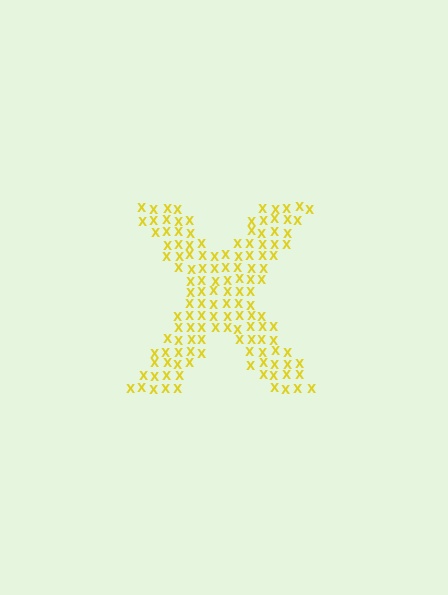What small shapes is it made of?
It is made of small letter X's.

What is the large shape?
The large shape is the letter X.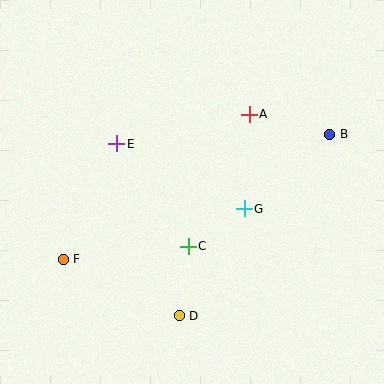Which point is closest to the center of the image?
Point C at (188, 246) is closest to the center.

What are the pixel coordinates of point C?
Point C is at (188, 246).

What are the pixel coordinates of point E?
Point E is at (117, 144).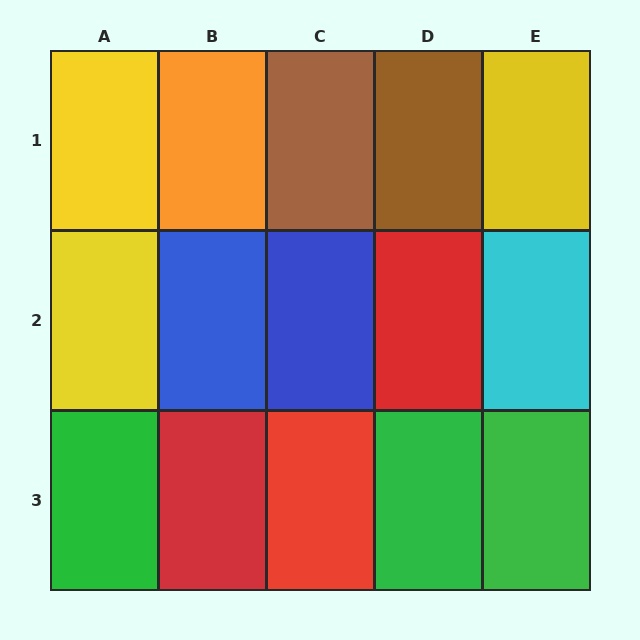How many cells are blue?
2 cells are blue.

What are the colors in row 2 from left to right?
Yellow, blue, blue, red, cyan.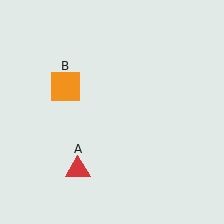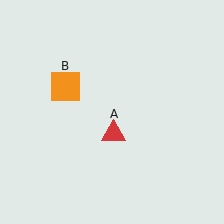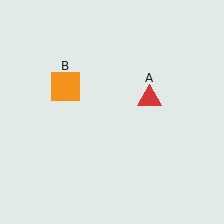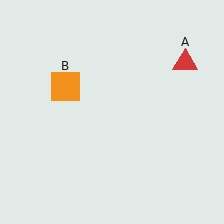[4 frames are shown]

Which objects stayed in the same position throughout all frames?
Orange square (object B) remained stationary.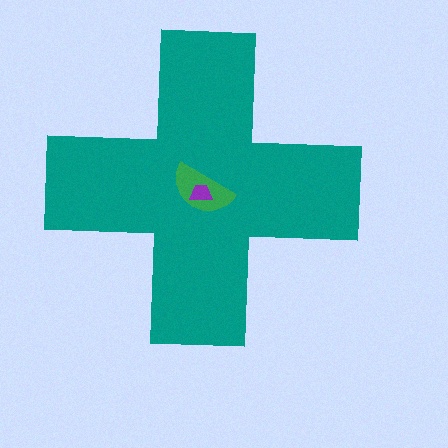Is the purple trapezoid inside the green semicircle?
Yes.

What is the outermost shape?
The teal cross.